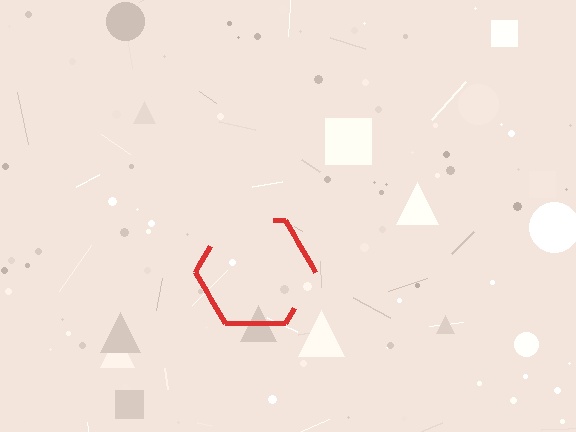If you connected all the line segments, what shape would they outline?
They would outline a hexagon.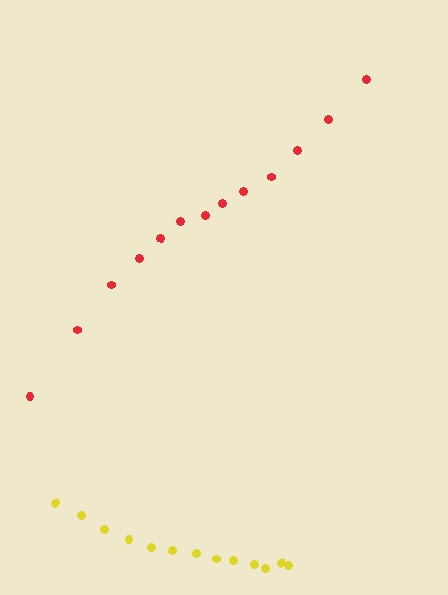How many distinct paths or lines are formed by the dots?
There are 2 distinct paths.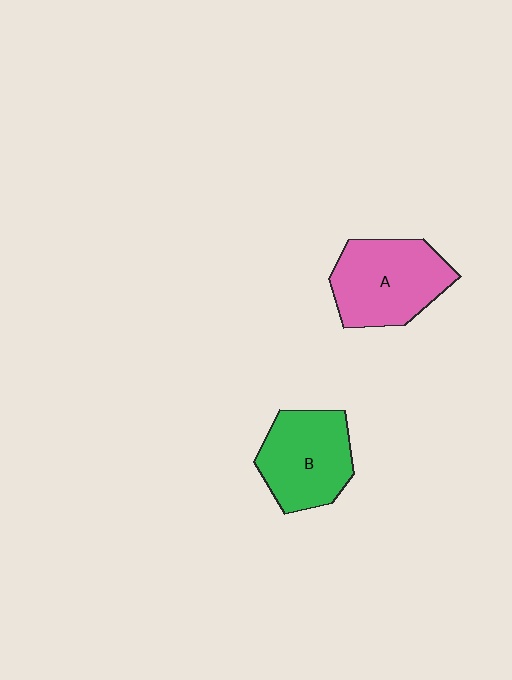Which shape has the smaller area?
Shape B (green).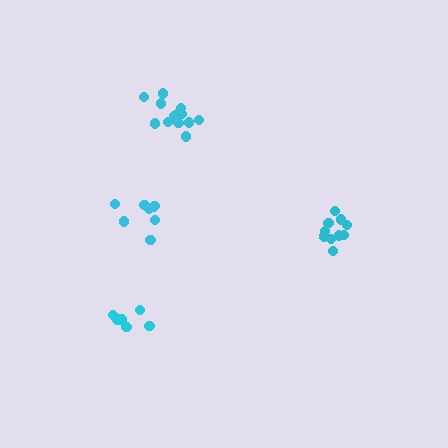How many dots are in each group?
Group 1: 10 dots, Group 2: 7 dots, Group 3: 13 dots, Group 4: 8 dots (38 total).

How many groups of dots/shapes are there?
There are 4 groups.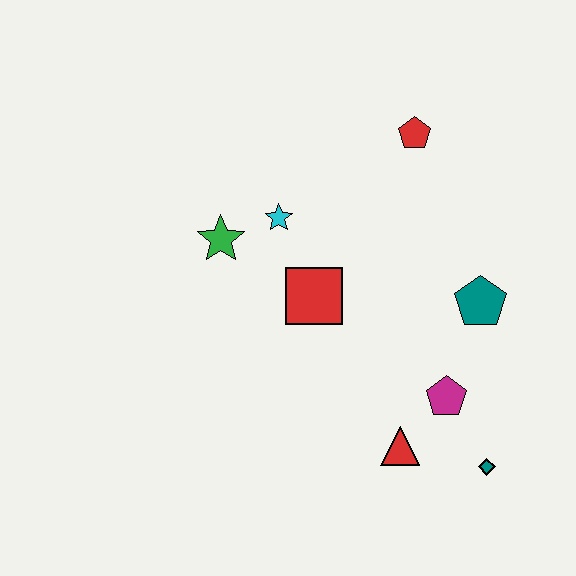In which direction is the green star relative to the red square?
The green star is to the left of the red square.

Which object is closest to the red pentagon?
The cyan star is closest to the red pentagon.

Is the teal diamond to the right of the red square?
Yes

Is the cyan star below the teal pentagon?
No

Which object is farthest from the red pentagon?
The teal diamond is farthest from the red pentagon.